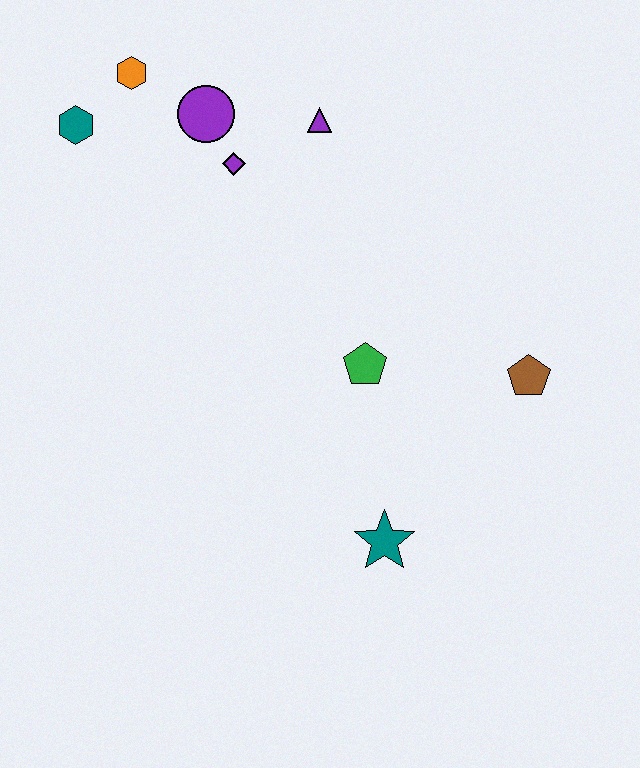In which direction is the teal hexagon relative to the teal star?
The teal hexagon is above the teal star.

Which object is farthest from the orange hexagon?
The teal star is farthest from the orange hexagon.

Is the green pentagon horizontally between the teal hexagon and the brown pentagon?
Yes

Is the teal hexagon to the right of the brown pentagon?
No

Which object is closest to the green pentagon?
The brown pentagon is closest to the green pentagon.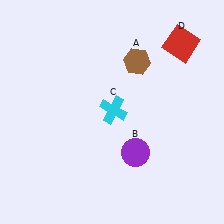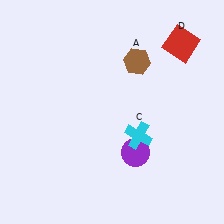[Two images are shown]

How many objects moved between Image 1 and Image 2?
1 object moved between the two images.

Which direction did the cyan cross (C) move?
The cyan cross (C) moved down.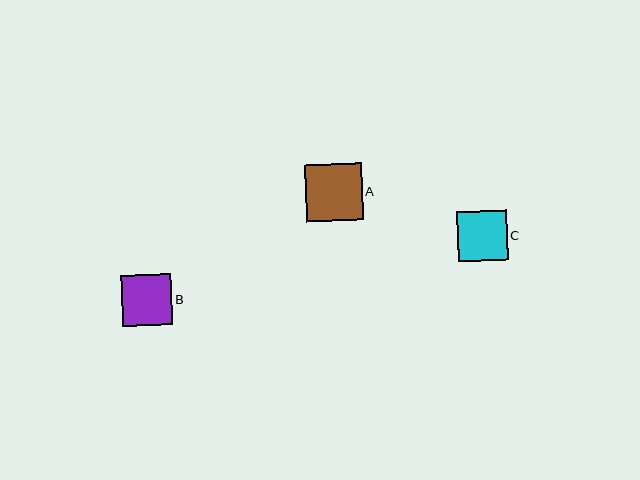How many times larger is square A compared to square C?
Square A is approximately 1.1 times the size of square C.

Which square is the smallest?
Square C is the smallest with a size of approximately 50 pixels.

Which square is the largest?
Square A is the largest with a size of approximately 57 pixels.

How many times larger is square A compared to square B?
Square A is approximately 1.1 times the size of square B.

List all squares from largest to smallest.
From largest to smallest: A, B, C.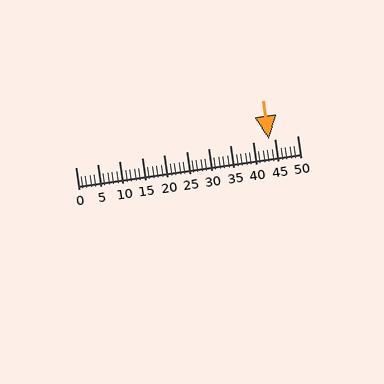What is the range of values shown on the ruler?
The ruler shows values from 0 to 50.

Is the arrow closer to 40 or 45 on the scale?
The arrow is closer to 45.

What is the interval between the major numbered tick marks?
The major tick marks are spaced 5 units apart.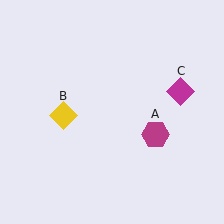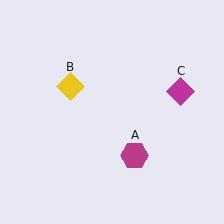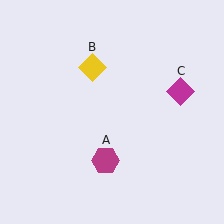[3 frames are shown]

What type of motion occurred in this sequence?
The magenta hexagon (object A), yellow diamond (object B) rotated clockwise around the center of the scene.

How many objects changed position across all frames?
2 objects changed position: magenta hexagon (object A), yellow diamond (object B).